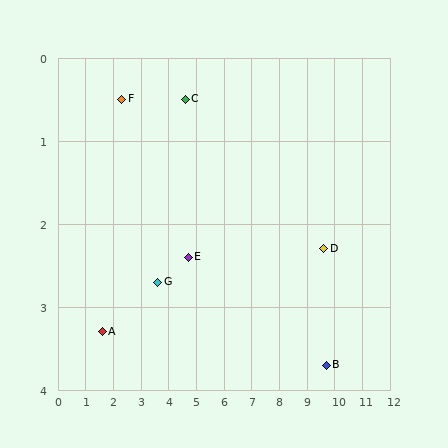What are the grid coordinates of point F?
Point F is at approximately (2.3, 0.5).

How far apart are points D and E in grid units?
Points D and E are about 4.9 grid units apart.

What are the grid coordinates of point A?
Point A is at approximately (1.6, 3.3).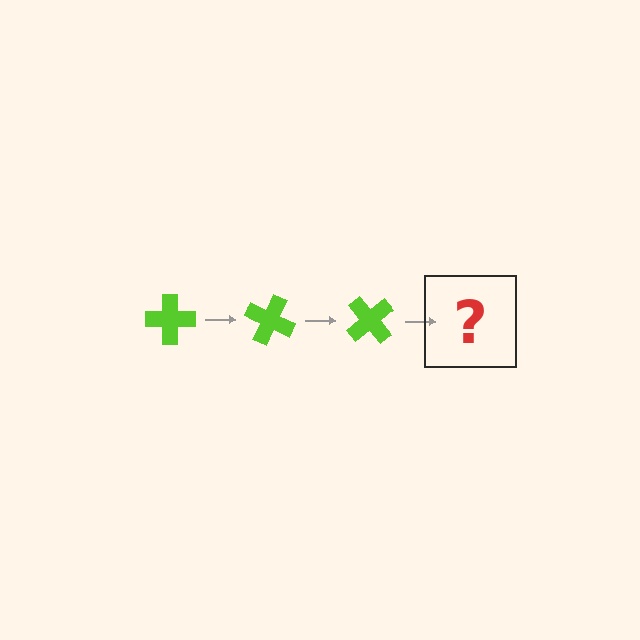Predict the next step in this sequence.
The next step is a lime cross rotated 75 degrees.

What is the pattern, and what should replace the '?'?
The pattern is that the cross rotates 25 degrees each step. The '?' should be a lime cross rotated 75 degrees.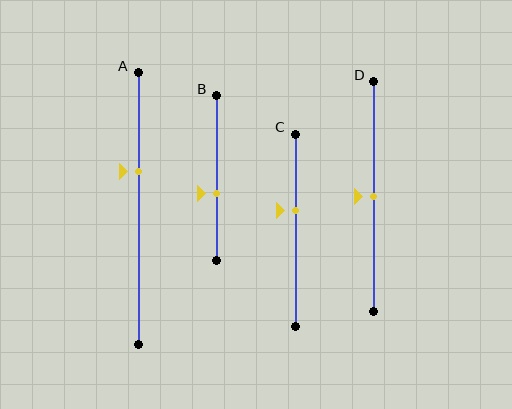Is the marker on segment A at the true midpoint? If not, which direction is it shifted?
No, the marker on segment A is shifted upward by about 13% of the segment length.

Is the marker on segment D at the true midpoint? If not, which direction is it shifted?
Yes, the marker on segment D is at the true midpoint.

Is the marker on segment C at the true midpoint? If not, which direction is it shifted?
No, the marker on segment C is shifted upward by about 10% of the segment length.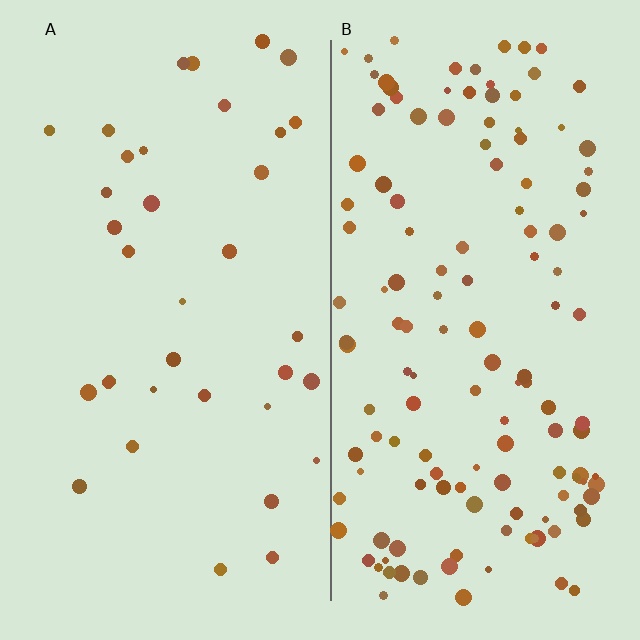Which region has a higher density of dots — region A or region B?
B (the right).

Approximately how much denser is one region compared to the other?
Approximately 3.8× — region B over region A.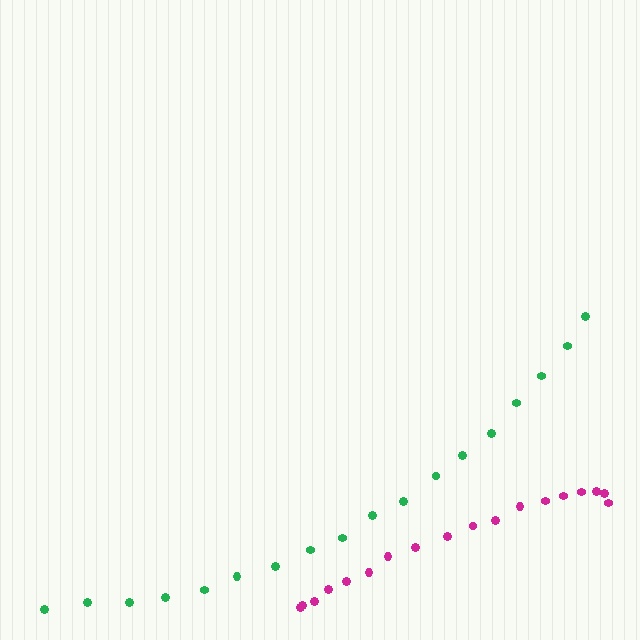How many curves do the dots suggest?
There are 2 distinct paths.